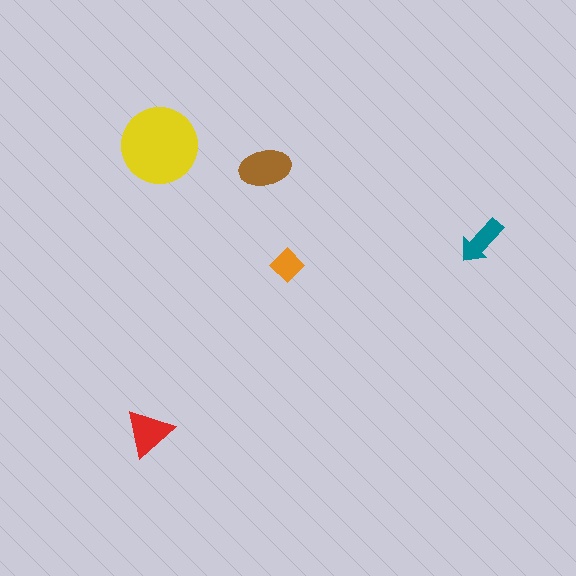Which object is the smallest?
The orange diamond.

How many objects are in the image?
There are 5 objects in the image.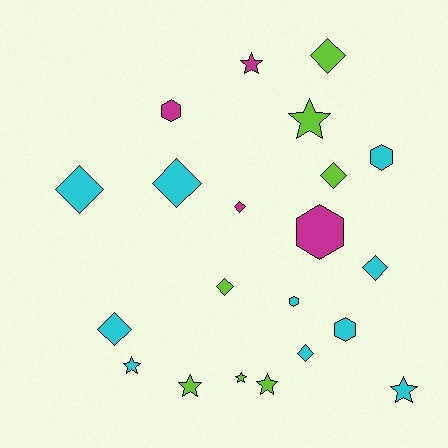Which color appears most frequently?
Cyan, with 10 objects.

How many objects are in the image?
There are 21 objects.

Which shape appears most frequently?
Diamond, with 9 objects.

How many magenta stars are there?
There is 1 magenta star.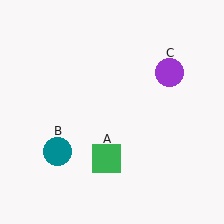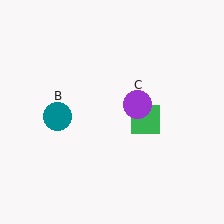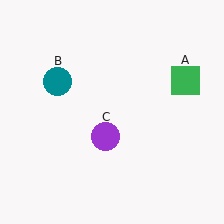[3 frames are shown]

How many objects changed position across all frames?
3 objects changed position: green square (object A), teal circle (object B), purple circle (object C).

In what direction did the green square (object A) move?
The green square (object A) moved up and to the right.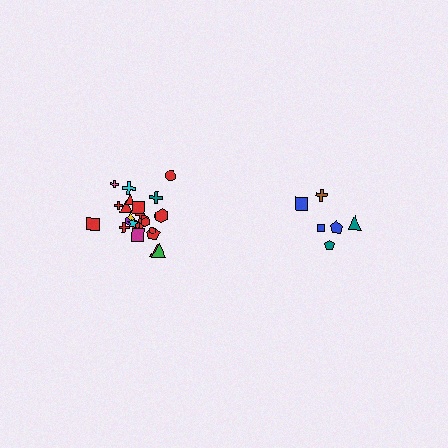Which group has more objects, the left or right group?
The left group.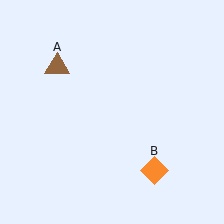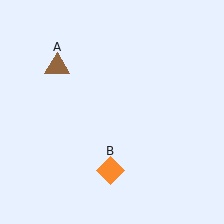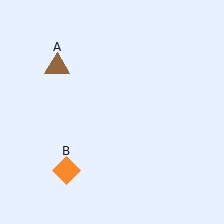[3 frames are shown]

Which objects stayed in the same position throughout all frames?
Brown triangle (object A) remained stationary.